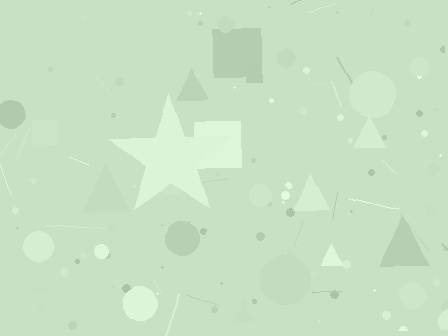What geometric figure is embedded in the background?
A star is embedded in the background.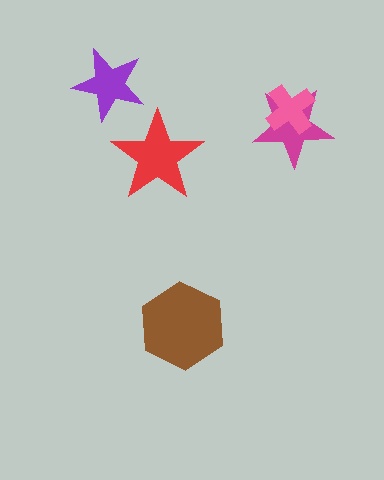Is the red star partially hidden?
No, no other shape covers it.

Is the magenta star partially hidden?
Yes, it is partially covered by another shape.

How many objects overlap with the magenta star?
1 object overlaps with the magenta star.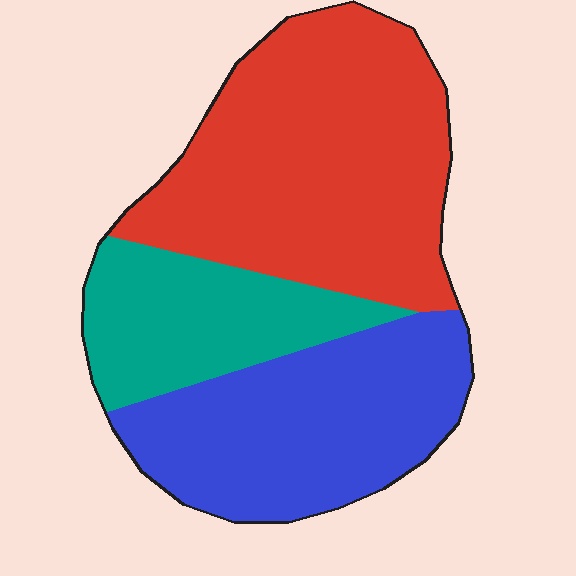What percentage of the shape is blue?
Blue takes up about one third (1/3) of the shape.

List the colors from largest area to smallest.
From largest to smallest: red, blue, teal.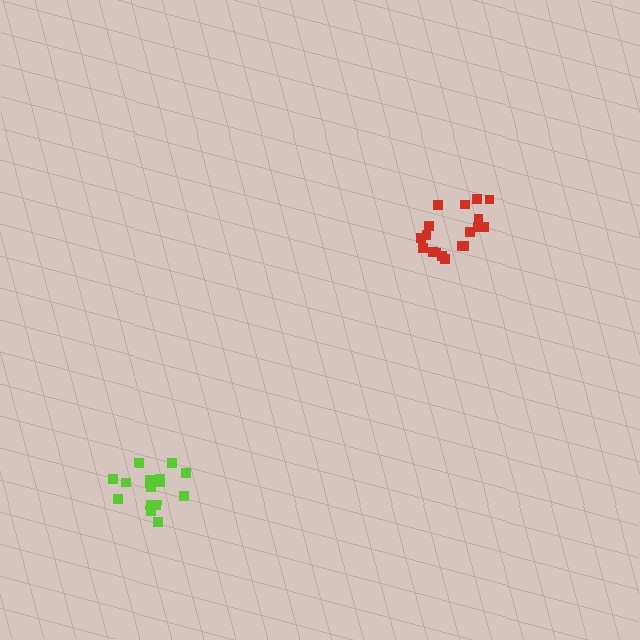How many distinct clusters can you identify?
There are 2 distinct clusters.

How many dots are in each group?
Group 1: 16 dots, Group 2: 18 dots (34 total).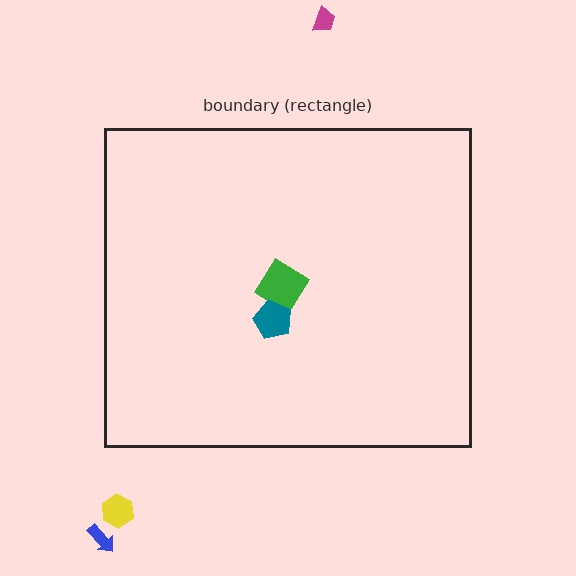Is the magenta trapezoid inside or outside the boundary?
Outside.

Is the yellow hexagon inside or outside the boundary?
Outside.